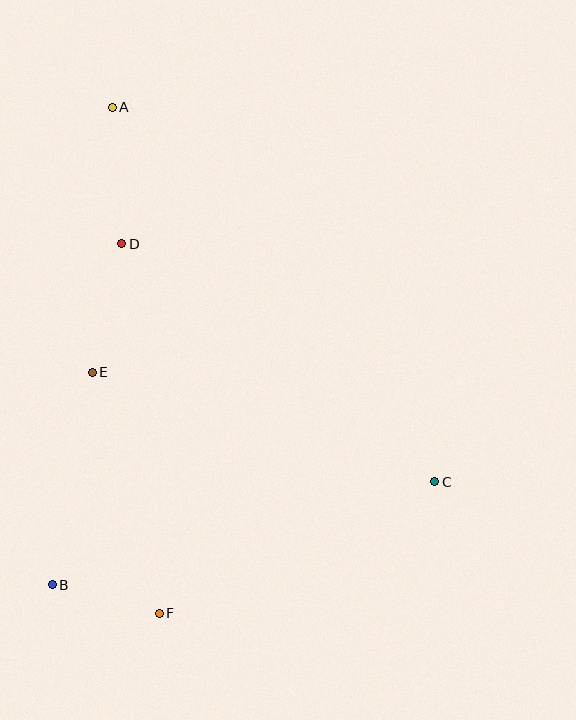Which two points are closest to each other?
Points B and F are closest to each other.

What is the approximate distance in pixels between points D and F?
The distance between D and F is approximately 372 pixels.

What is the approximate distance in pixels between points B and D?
The distance between B and D is approximately 348 pixels.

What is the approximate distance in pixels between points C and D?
The distance between C and D is approximately 393 pixels.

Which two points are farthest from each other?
Points A and F are farthest from each other.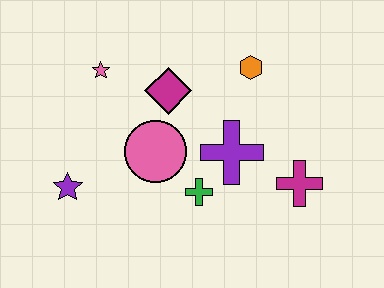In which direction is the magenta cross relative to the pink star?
The magenta cross is to the right of the pink star.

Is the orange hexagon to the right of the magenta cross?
No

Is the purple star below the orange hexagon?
Yes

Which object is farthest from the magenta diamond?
The magenta cross is farthest from the magenta diamond.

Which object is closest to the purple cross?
The green cross is closest to the purple cross.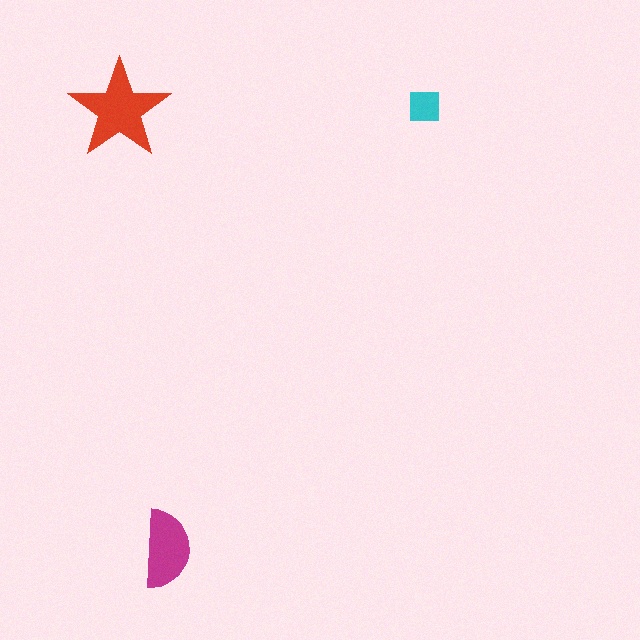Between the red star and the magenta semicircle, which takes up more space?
The red star.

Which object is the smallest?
The cyan square.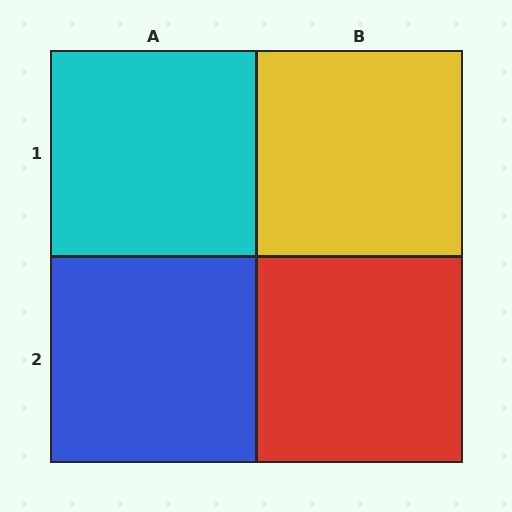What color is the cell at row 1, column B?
Yellow.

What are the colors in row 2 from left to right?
Blue, red.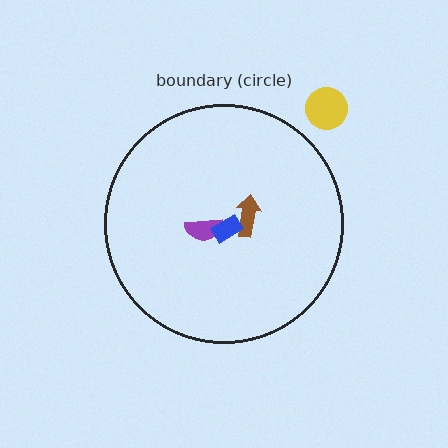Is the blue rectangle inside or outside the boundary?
Inside.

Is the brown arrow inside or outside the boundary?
Inside.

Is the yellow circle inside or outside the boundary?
Outside.